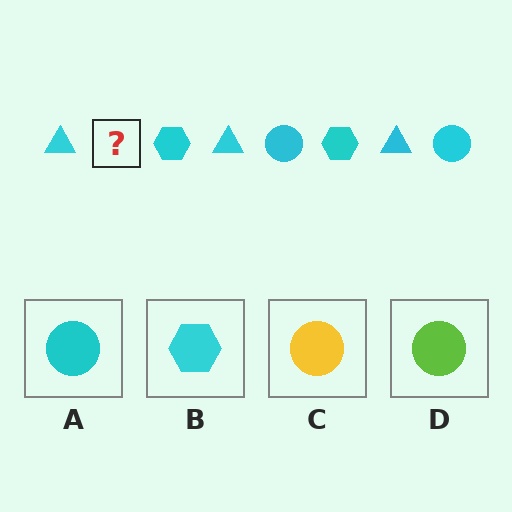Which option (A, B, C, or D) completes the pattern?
A.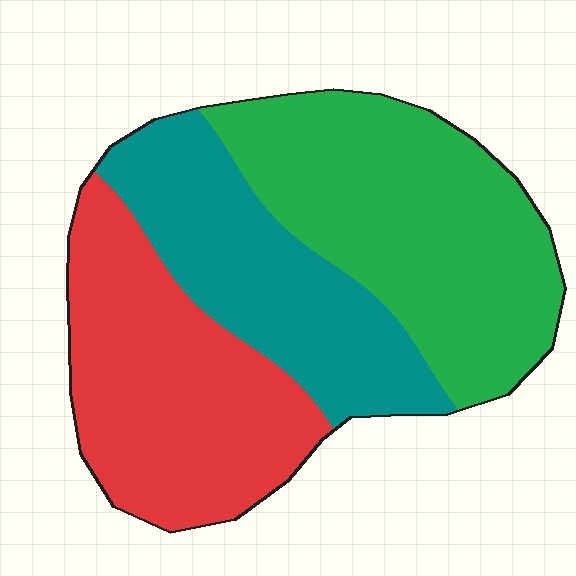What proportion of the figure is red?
Red covers 33% of the figure.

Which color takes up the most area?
Green, at roughly 40%.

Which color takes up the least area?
Teal, at roughly 30%.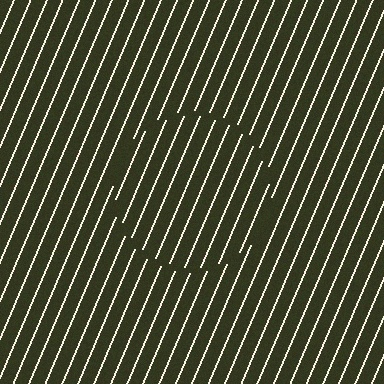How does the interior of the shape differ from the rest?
The interior of the shape contains the same grating, shifted by half a period — the contour is defined by the phase discontinuity where line-ends from the inner and outer gratings abut.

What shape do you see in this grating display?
An illusory circle. The interior of the shape contains the same grating, shifted by half a period — the contour is defined by the phase discontinuity where line-ends from the inner and outer gratings abut.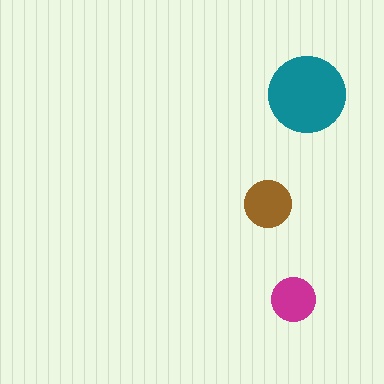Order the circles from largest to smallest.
the teal one, the brown one, the magenta one.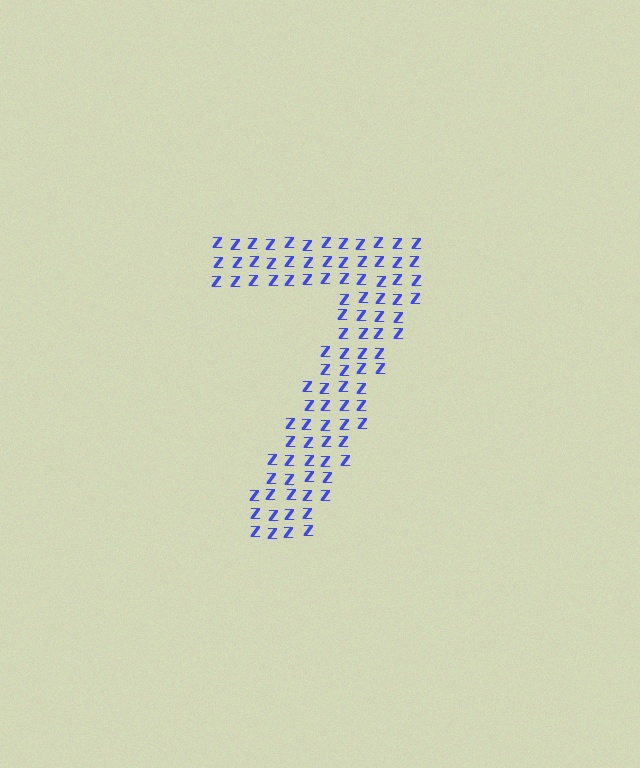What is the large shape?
The large shape is the digit 7.